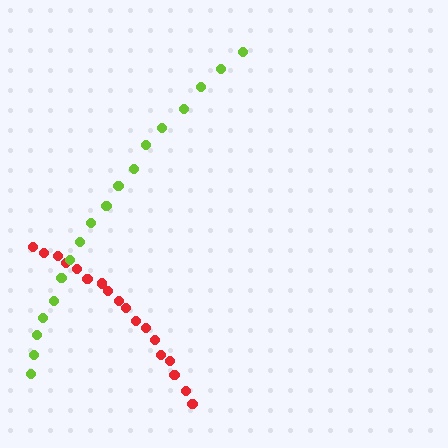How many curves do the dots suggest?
There are 2 distinct paths.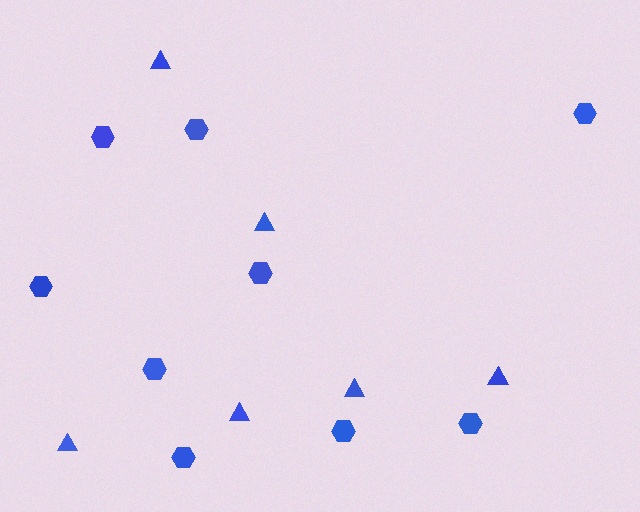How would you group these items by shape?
There are 2 groups: one group of triangles (6) and one group of hexagons (9).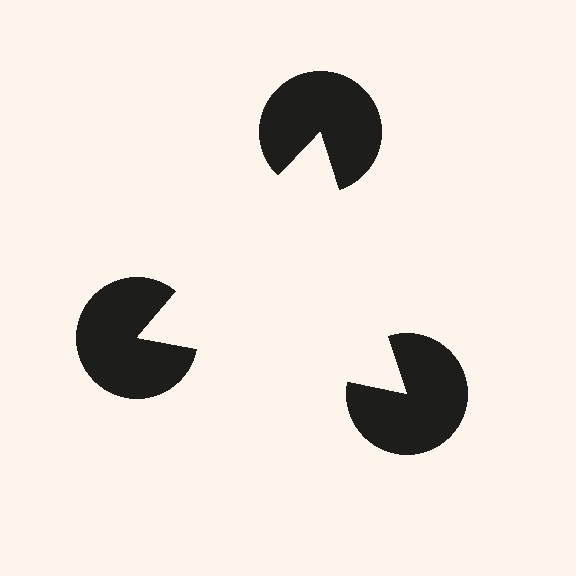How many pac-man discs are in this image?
There are 3 — one at each vertex of the illusory triangle.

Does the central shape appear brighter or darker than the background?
It typically appears slightly brighter than the background, even though no actual brightness change is drawn.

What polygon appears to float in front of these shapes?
An illusory triangle — its edges are inferred from the aligned wedge cuts in the pac-man discs, not physically drawn.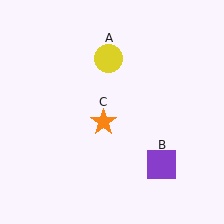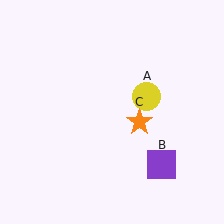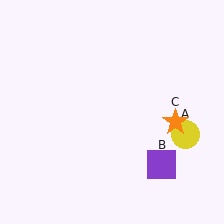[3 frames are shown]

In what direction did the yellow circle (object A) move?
The yellow circle (object A) moved down and to the right.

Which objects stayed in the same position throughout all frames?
Purple square (object B) remained stationary.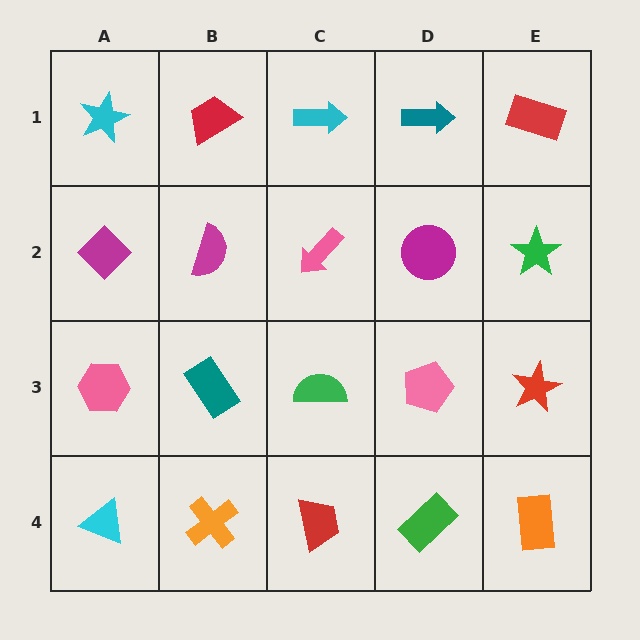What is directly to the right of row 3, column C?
A pink pentagon.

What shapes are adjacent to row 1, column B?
A magenta semicircle (row 2, column B), a cyan star (row 1, column A), a cyan arrow (row 1, column C).